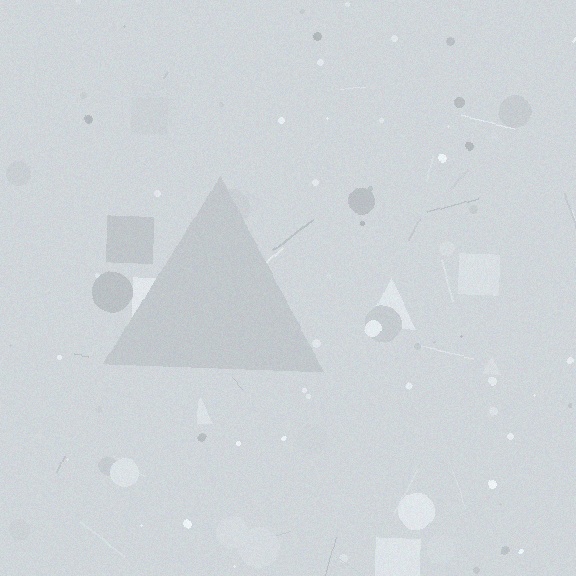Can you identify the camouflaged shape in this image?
The camouflaged shape is a triangle.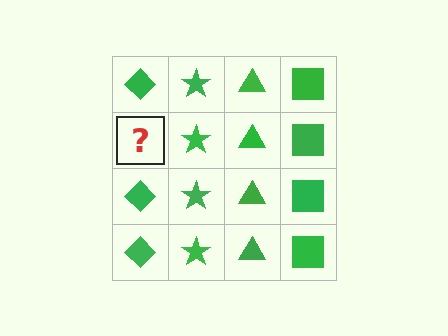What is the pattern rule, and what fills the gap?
The rule is that each column has a consistent shape. The gap should be filled with a green diamond.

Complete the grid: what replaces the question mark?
The question mark should be replaced with a green diamond.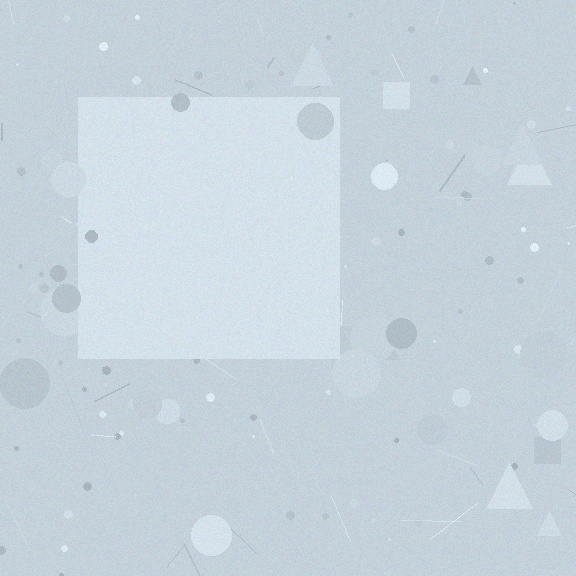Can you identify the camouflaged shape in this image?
The camouflaged shape is a square.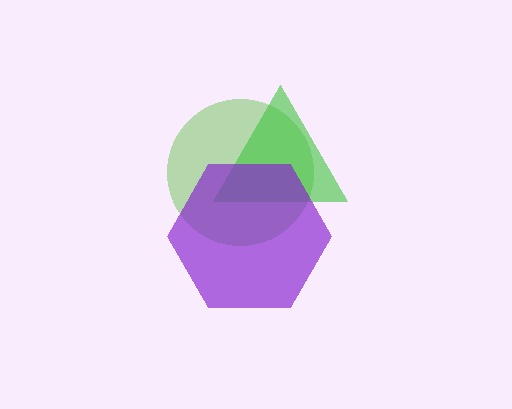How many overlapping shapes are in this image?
There are 3 overlapping shapes in the image.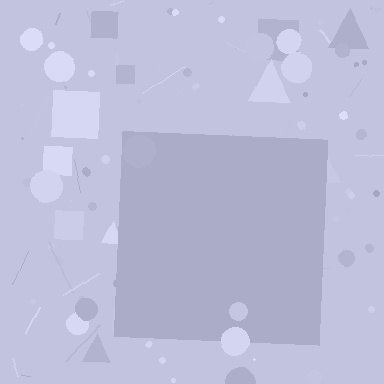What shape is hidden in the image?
A square is hidden in the image.